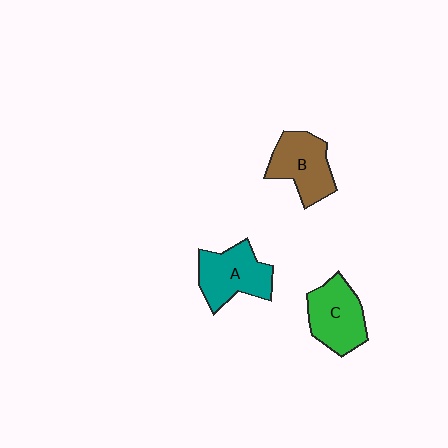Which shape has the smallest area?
Shape B (brown).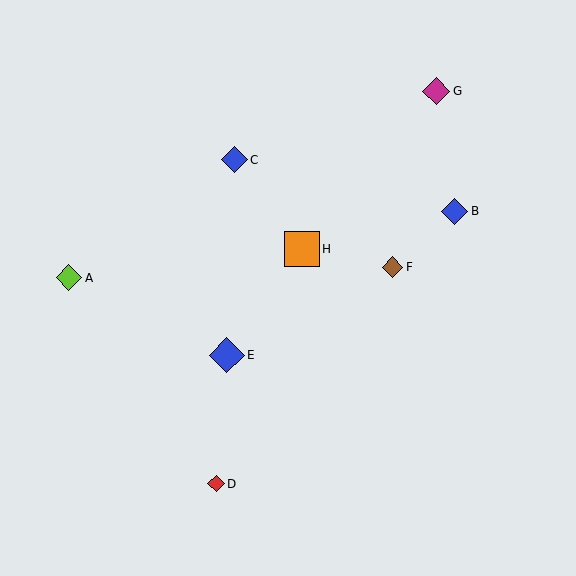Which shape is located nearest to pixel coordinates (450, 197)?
The blue diamond (labeled B) at (455, 211) is nearest to that location.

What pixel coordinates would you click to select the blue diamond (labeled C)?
Click at (234, 160) to select the blue diamond C.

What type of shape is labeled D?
Shape D is a red diamond.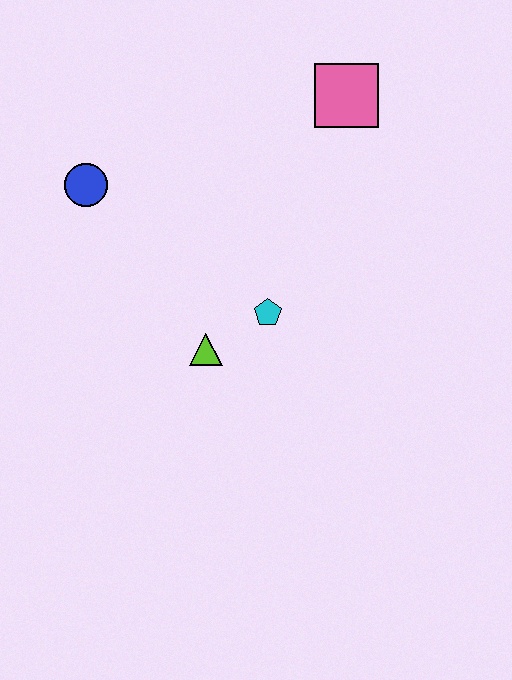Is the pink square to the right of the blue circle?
Yes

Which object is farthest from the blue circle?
The pink square is farthest from the blue circle.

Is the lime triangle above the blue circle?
No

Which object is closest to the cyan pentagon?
The lime triangle is closest to the cyan pentagon.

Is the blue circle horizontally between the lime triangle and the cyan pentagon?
No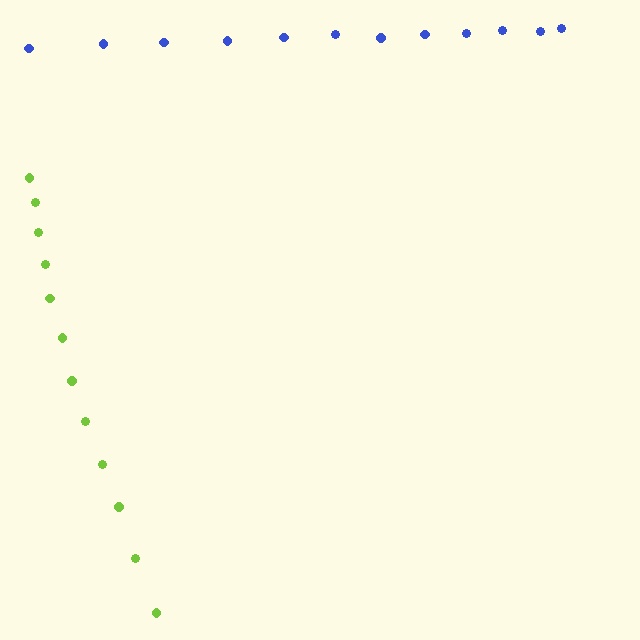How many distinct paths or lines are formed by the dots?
There are 2 distinct paths.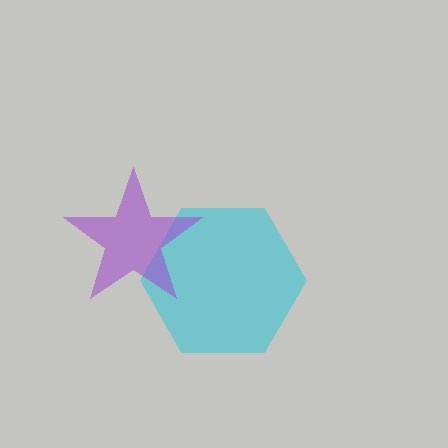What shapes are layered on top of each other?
The layered shapes are: a cyan hexagon, a purple star.